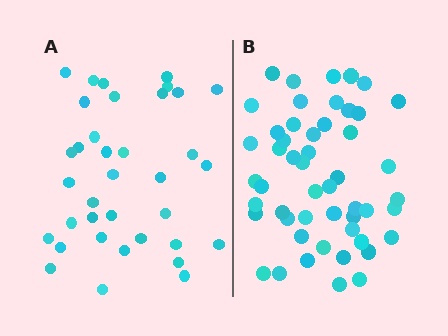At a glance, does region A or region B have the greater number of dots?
Region B (the right region) has more dots.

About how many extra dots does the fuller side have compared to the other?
Region B has approximately 15 more dots than region A.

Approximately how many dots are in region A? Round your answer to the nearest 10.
About 40 dots. (The exact count is 36, which rounds to 40.)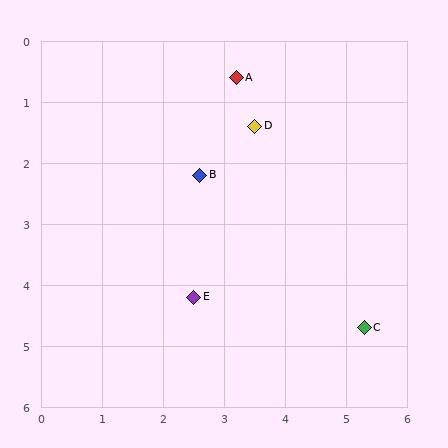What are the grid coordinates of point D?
Point D is at approximately (3.5, 1.4).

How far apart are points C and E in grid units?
Points C and E are about 2.8 grid units apart.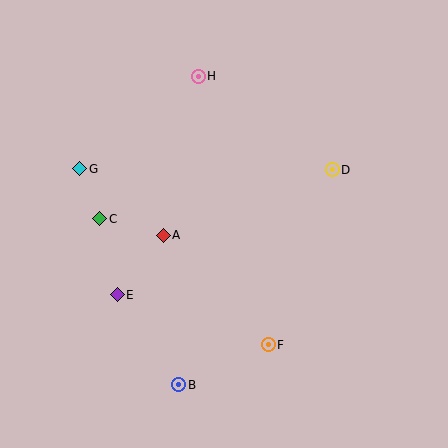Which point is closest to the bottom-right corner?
Point F is closest to the bottom-right corner.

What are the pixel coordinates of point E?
Point E is at (117, 295).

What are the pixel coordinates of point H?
Point H is at (198, 76).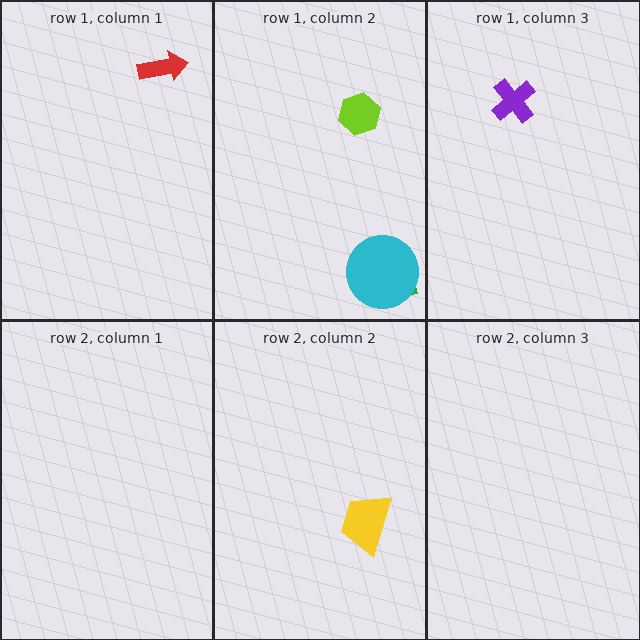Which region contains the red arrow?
The row 1, column 1 region.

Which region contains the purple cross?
The row 1, column 3 region.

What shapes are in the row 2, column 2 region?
The yellow trapezoid.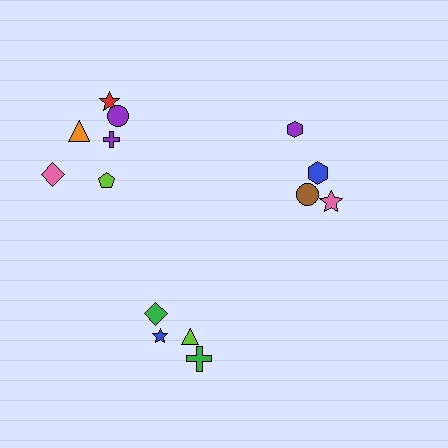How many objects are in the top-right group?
There are 4 objects.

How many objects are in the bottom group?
There are 4 objects.